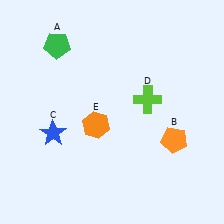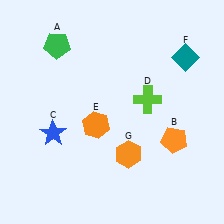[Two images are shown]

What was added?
A teal diamond (F), an orange hexagon (G) were added in Image 2.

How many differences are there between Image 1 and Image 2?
There are 2 differences between the two images.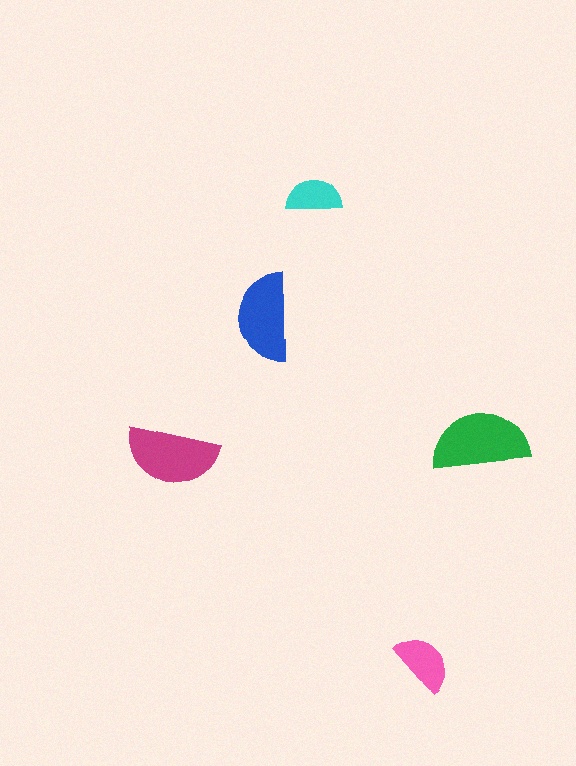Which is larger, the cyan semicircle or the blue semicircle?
The blue one.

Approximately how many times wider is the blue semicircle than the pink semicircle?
About 1.5 times wider.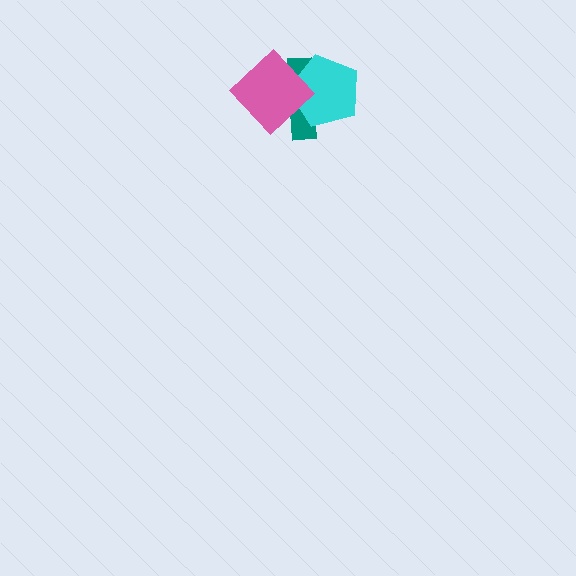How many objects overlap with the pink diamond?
2 objects overlap with the pink diamond.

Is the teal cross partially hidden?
Yes, it is partially covered by another shape.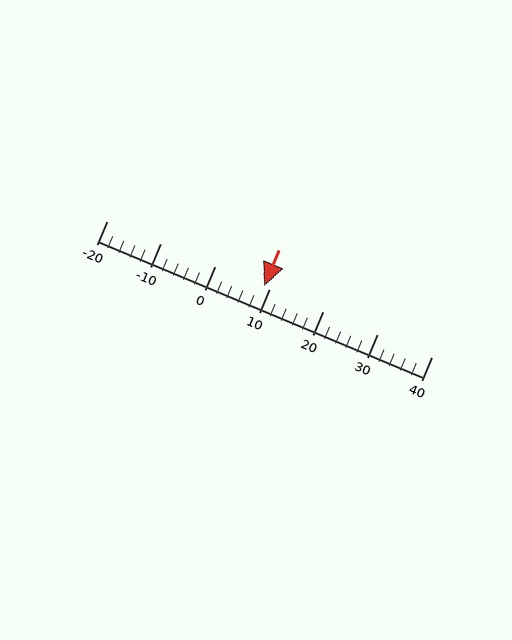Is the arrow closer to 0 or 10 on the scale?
The arrow is closer to 10.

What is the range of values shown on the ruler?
The ruler shows values from -20 to 40.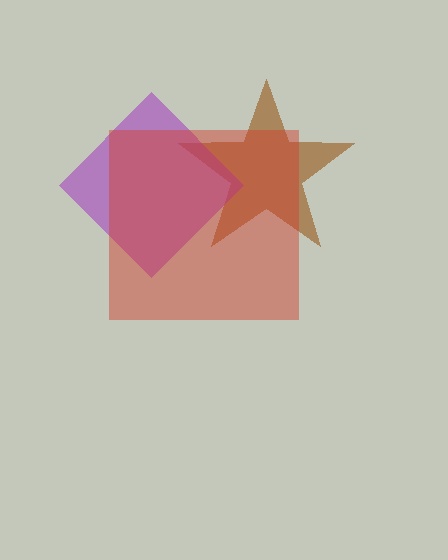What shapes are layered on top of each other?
The layered shapes are: a brown star, a purple diamond, a red square.